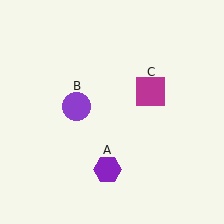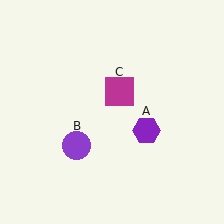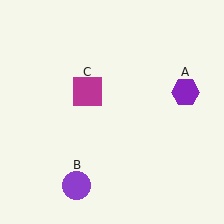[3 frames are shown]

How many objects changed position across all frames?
3 objects changed position: purple hexagon (object A), purple circle (object B), magenta square (object C).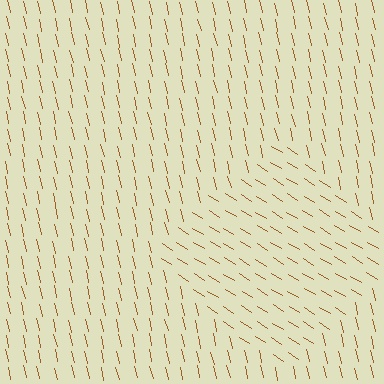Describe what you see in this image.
The image is filled with small brown line segments. A diamond region in the image has lines oriented differently from the surrounding lines, creating a visible texture boundary.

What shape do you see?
I see a diamond.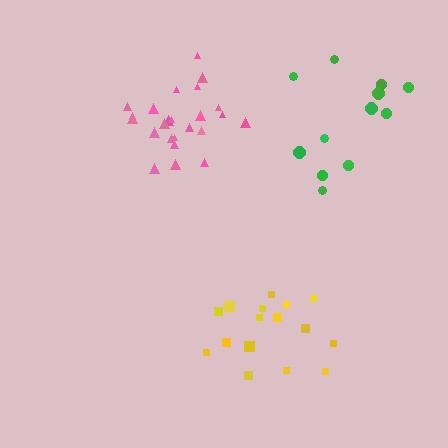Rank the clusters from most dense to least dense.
pink, yellow, green.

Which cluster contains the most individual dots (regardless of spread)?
Pink (24).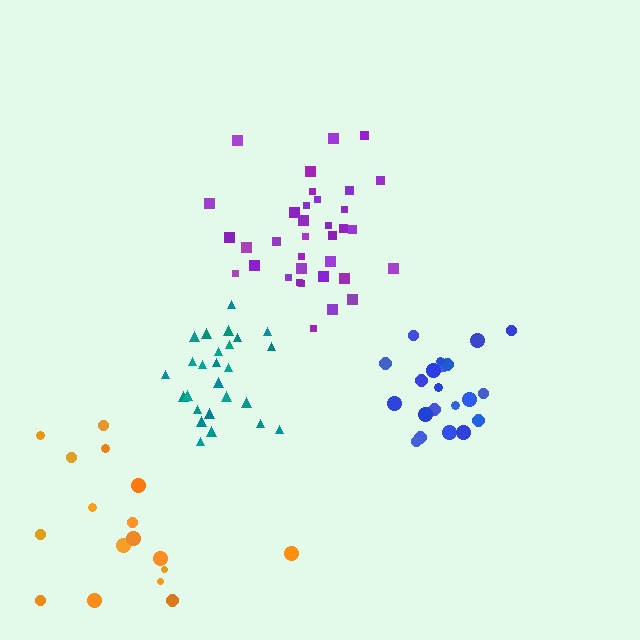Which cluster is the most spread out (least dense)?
Orange.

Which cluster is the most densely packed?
Teal.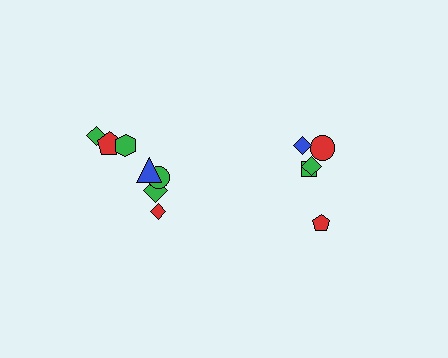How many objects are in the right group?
There are 5 objects.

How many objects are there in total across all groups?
There are 12 objects.